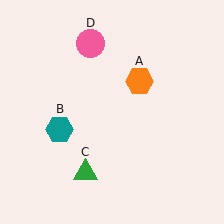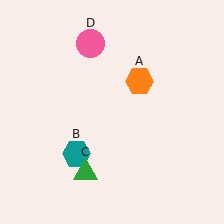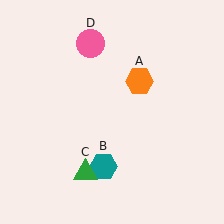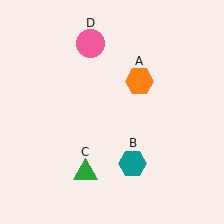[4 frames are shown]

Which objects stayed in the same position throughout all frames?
Orange hexagon (object A) and green triangle (object C) and pink circle (object D) remained stationary.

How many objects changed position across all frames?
1 object changed position: teal hexagon (object B).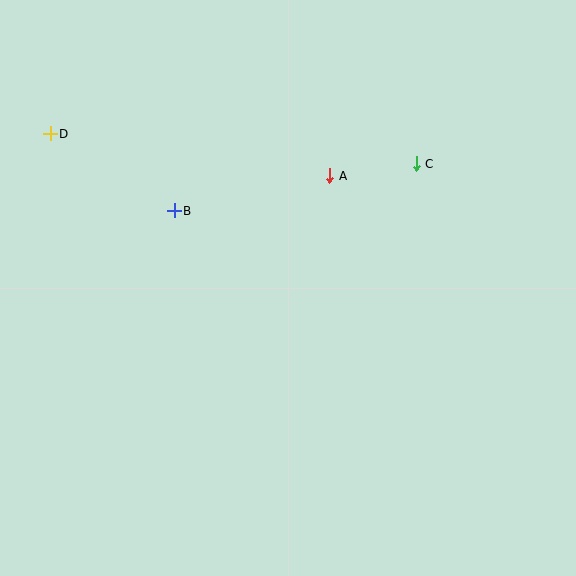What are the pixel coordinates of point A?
Point A is at (330, 176).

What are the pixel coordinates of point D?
Point D is at (50, 134).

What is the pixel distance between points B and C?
The distance between B and C is 247 pixels.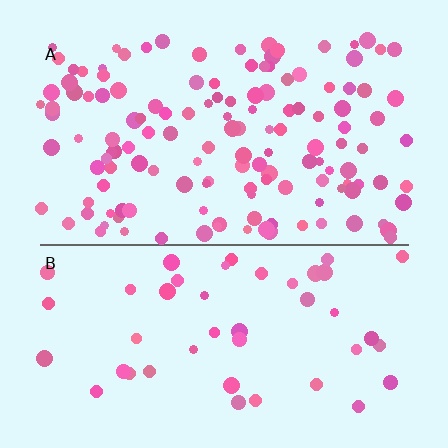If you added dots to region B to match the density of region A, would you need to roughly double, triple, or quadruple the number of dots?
Approximately triple.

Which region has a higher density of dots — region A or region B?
A (the top).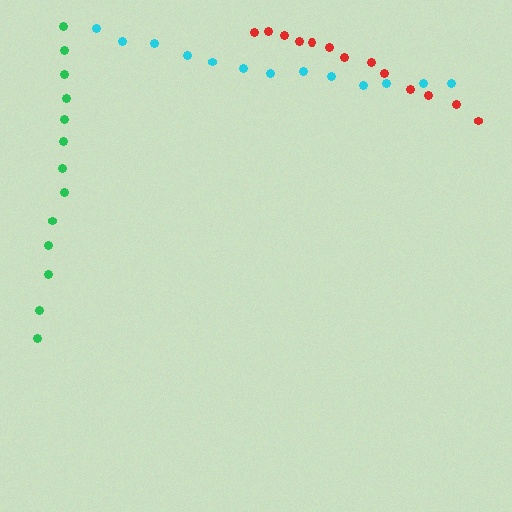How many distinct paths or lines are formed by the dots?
There are 3 distinct paths.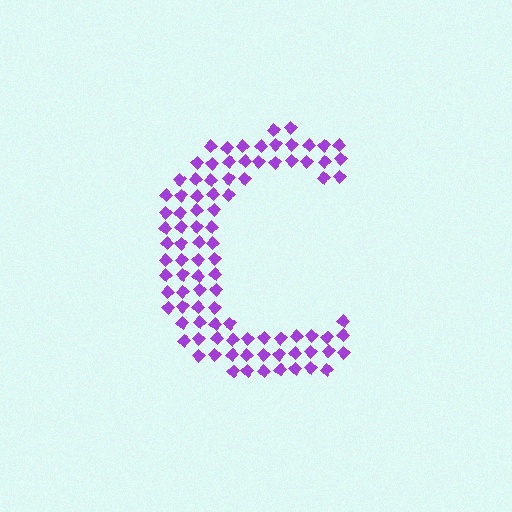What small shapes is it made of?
It is made of small diamonds.